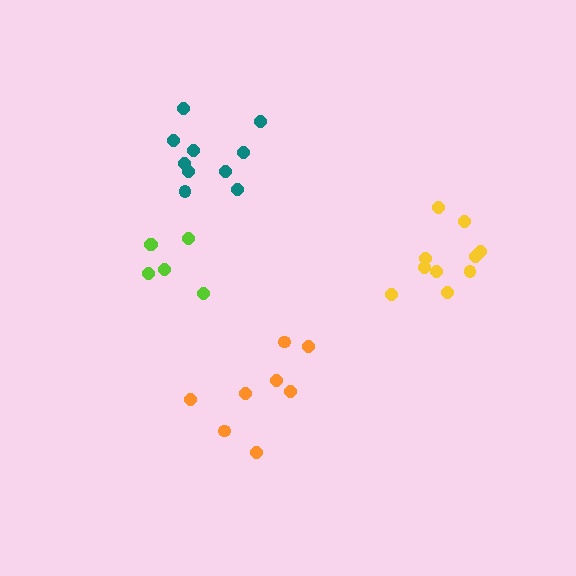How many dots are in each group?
Group 1: 10 dots, Group 2: 10 dots, Group 3: 8 dots, Group 4: 6 dots (34 total).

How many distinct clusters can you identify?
There are 4 distinct clusters.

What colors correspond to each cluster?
The clusters are colored: teal, yellow, orange, lime.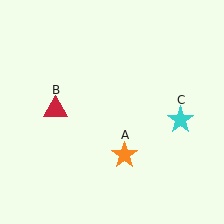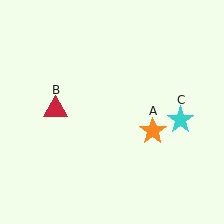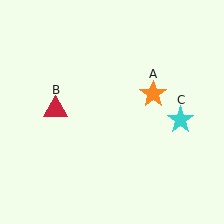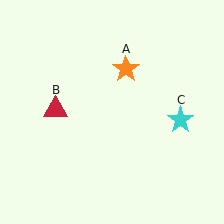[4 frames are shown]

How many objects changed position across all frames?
1 object changed position: orange star (object A).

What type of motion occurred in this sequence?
The orange star (object A) rotated counterclockwise around the center of the scene.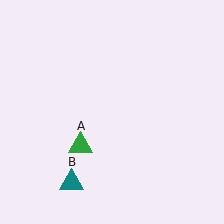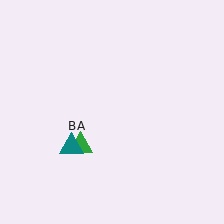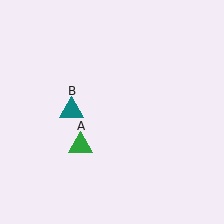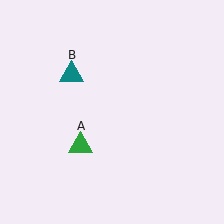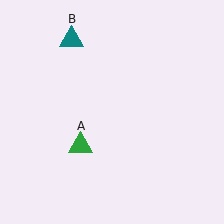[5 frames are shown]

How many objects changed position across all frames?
1 object changed position: teal triangle (object B).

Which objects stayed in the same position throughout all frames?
Green triangle (object A) remained stationary.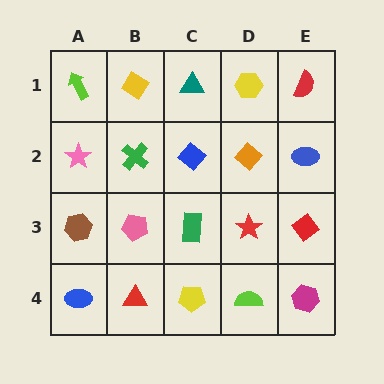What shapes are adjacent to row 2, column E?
A red semicircle (row 1, column E), a red diamond (row 3, column E), an orange diamond (row 2, column D).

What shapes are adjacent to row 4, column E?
A red diamond (row 3, column E), a lime semicircle (row 4, column D).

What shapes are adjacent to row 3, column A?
A pink star (row 2, column A), a blue ellipse (row 4, column A), a pink pentagon (row 3, column B).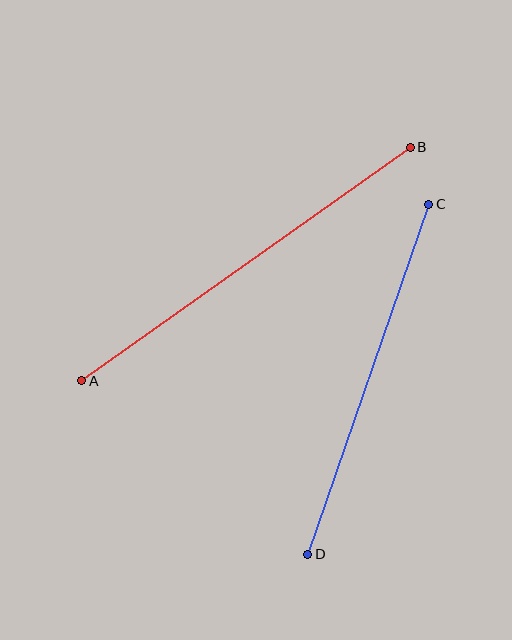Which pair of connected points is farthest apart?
Points A and B are farthest apart.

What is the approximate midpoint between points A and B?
The midpoint is at approximately (246, 264) pixels.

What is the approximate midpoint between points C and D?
The midpoint is at approximately (368, 379) pixels.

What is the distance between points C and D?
The distance is approximately 370 pixels.